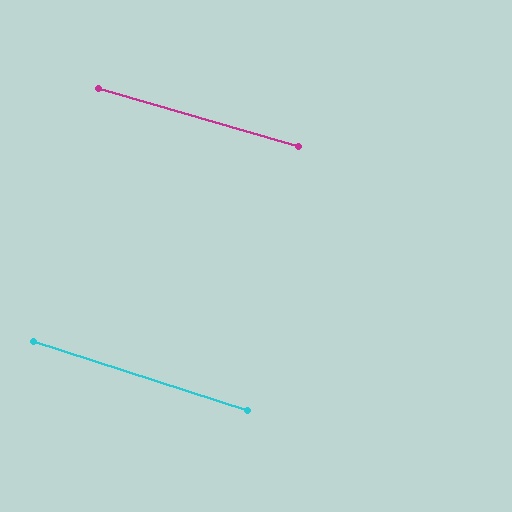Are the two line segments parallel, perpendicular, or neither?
Parallel — their directions differ by only 1.7°.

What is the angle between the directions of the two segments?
Approximately 2 degrees.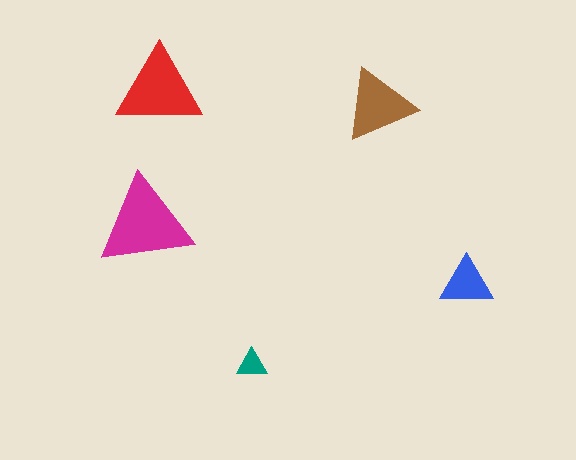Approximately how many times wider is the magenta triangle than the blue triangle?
About 2 times wider.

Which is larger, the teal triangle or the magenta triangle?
The magenta one.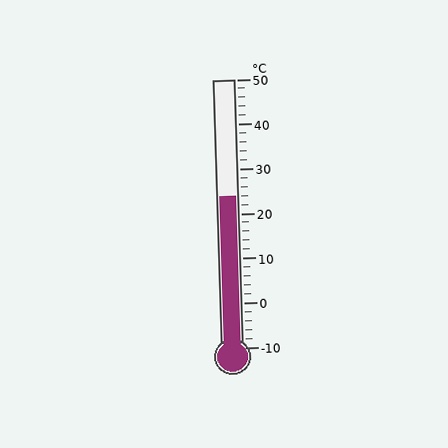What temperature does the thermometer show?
The thermometer shows approximately 24°C.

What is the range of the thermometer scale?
The thermometer scale ranges from -10°C to 50°C.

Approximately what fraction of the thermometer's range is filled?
The thermometer is filled to approximately 55% of its range.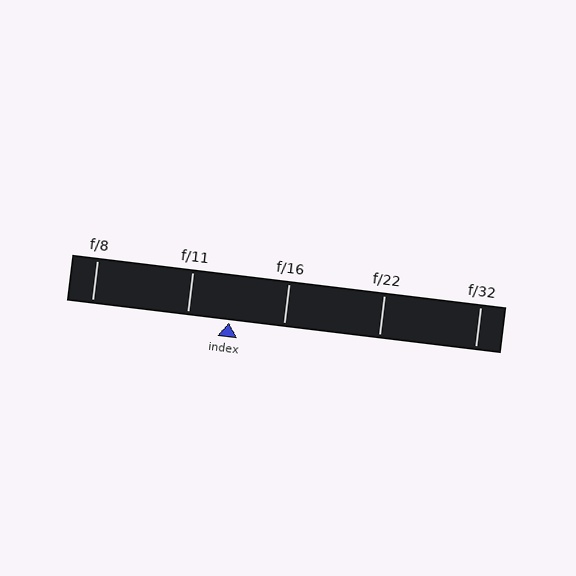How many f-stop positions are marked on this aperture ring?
There are 5 f-stop positions marked.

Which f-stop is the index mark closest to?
The index mark is closest to f/11.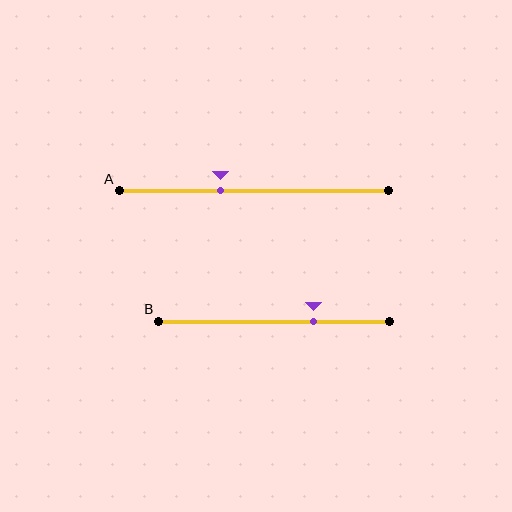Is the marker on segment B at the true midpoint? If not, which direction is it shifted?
No, the marker on segment B is shifted to the right by about 17% of the segment length.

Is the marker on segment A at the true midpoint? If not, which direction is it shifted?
No, the marker on segment A is shifted to the left by about 13% of the segment length.